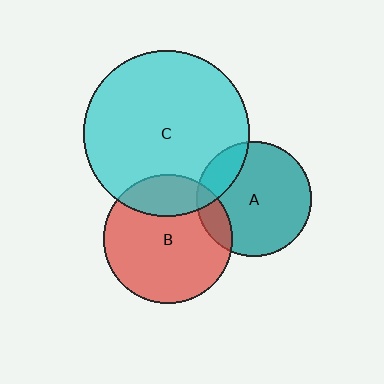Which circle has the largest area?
Circle C (cyan).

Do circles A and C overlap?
Yes.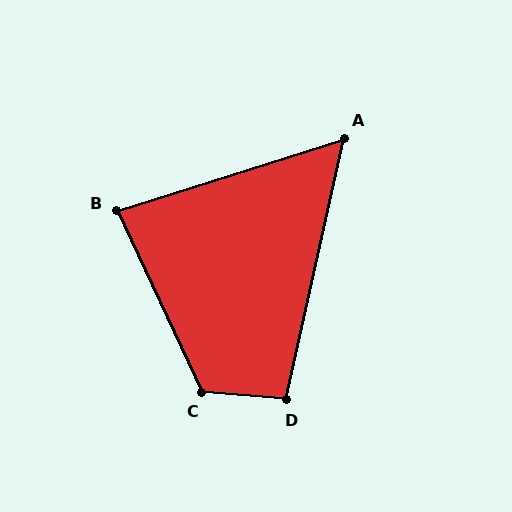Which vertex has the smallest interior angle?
A, at approximately 60 degrees.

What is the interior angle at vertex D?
Approximately 98 degrees (obtuse).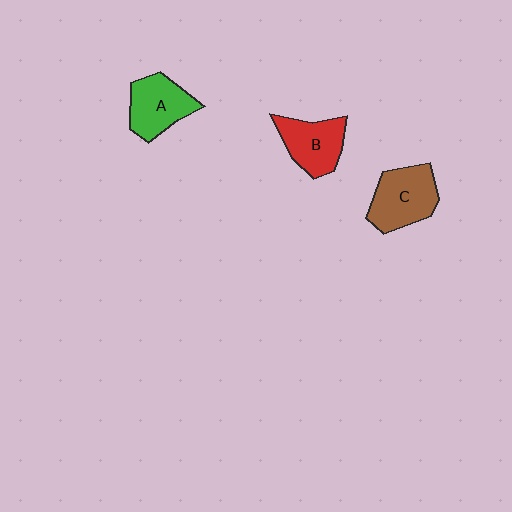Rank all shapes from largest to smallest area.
From largest to smallest: C (brown), A (green), B (red).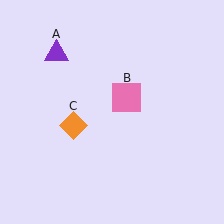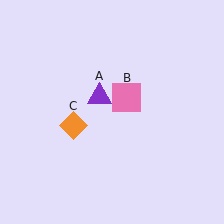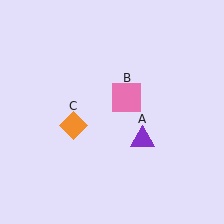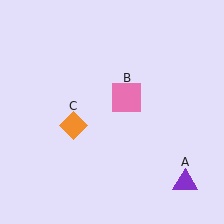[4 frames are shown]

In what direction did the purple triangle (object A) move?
The purple triangle (object A) moved down and to the right.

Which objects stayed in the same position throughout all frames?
Pink square (object B) and orange diamond (object C) remained stationary.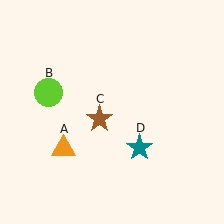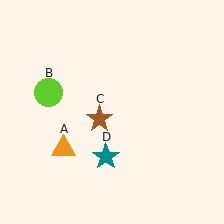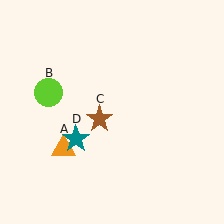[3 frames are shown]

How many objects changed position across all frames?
1 object changed position: teal star (object D).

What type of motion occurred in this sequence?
The teal star (object D) rotated clockwise around the center of the scene.